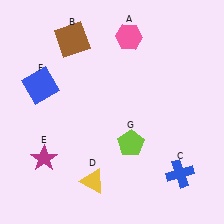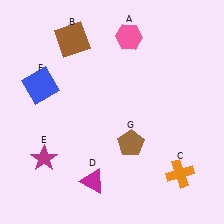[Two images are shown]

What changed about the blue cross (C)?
In Image 1, C is blue. In Image 2, it changed to orange.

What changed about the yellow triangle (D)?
In Image 1, D is yellow. In Image 2, it changed to magenta.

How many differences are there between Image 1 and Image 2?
There are 3 differences between the two images.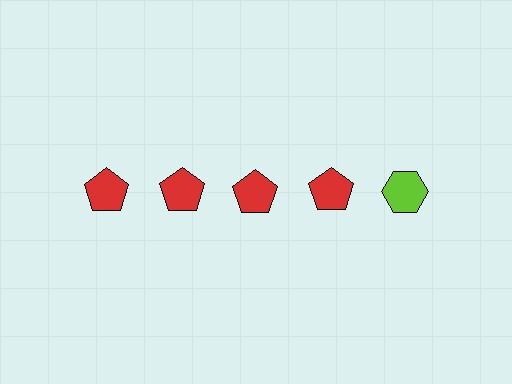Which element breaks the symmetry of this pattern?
The lime hexagon in the top row, rightmost column breaks the symmetry. All other shapes are red pentagons.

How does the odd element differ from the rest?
It differs in both color (lime instead of red) and shape (hexagon instead of pentagon).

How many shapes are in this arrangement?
There are 5 shapes arranged in a grid pattern.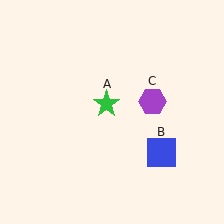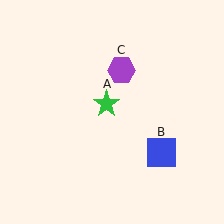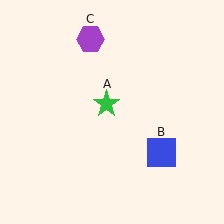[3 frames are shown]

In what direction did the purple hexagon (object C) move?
The purple hexagon (object C) moved up and to the left.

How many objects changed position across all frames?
1 object changed position: purple hexagon (object C).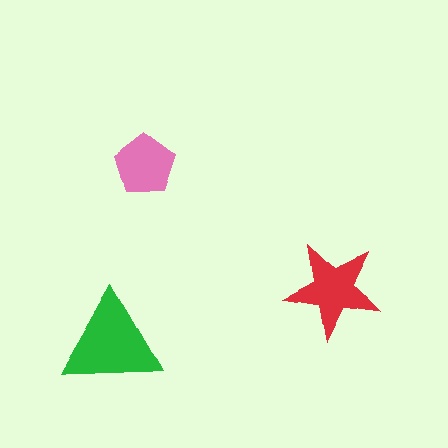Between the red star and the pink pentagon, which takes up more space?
The red star.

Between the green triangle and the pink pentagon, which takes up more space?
The green triangle.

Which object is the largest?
The green triangle.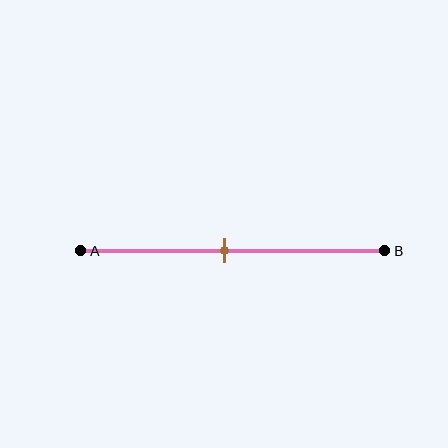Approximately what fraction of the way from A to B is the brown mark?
The brown mark is approximately 45% of the way from A to B.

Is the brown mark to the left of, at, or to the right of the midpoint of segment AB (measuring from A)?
The brown mark is approximately at the midpoint of segment AB.